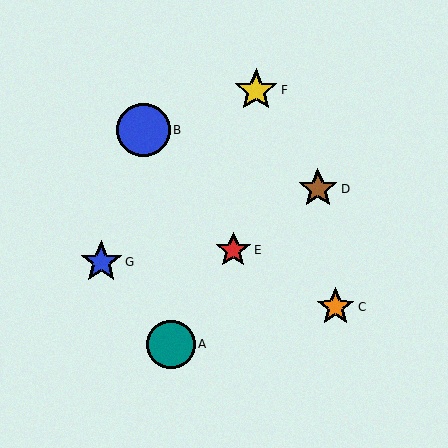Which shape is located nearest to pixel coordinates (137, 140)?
The blue circle (labeled B) at (144, 130) is nearest to that location.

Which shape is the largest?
The blue circle (labeled B) is the largest.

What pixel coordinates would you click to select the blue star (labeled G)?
Click at (101, 262) to select the blue star G.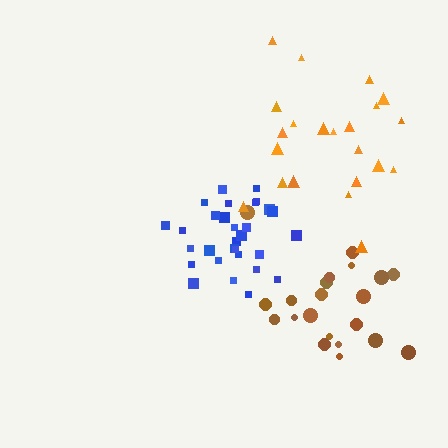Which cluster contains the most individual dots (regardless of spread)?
Blue (30).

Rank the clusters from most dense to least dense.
blue, brown, orange.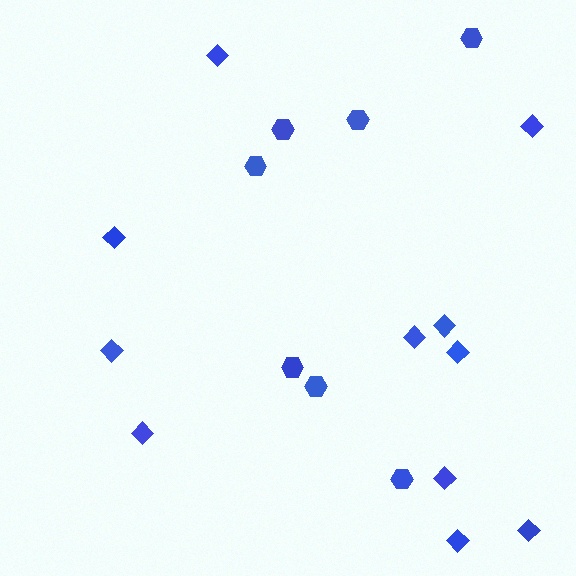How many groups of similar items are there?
There are 2 groups: one group of hexagons (7) and one group of diamonds (11).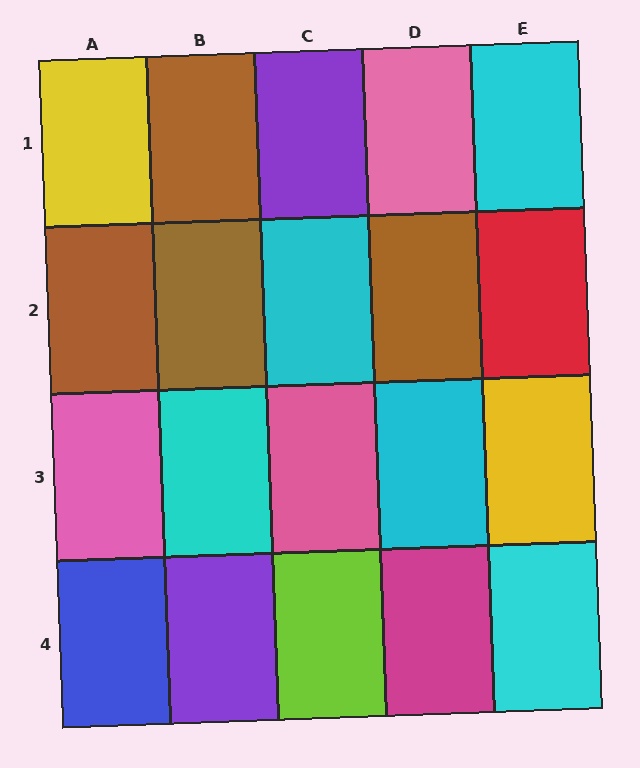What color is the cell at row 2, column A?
Brown.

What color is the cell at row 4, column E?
Cyan.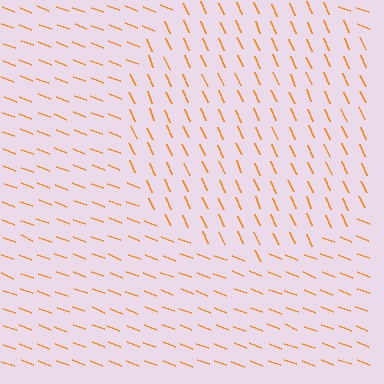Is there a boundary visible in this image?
Yes, there is a texture boundary formed by a change in line orientation.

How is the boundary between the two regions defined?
The boundary is defined purely by a change in line orientation (approximately 45 degrees difference). All lines are the same color and thickness.